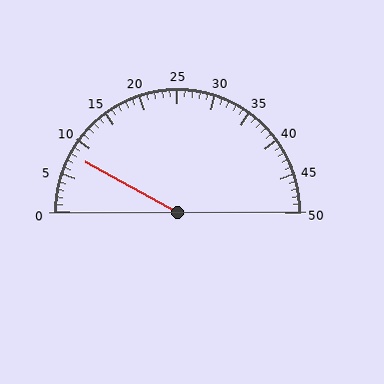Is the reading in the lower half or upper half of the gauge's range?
The reading is in the lower half of the range (0 to 50).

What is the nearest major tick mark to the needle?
The nearest major tick mark is 10.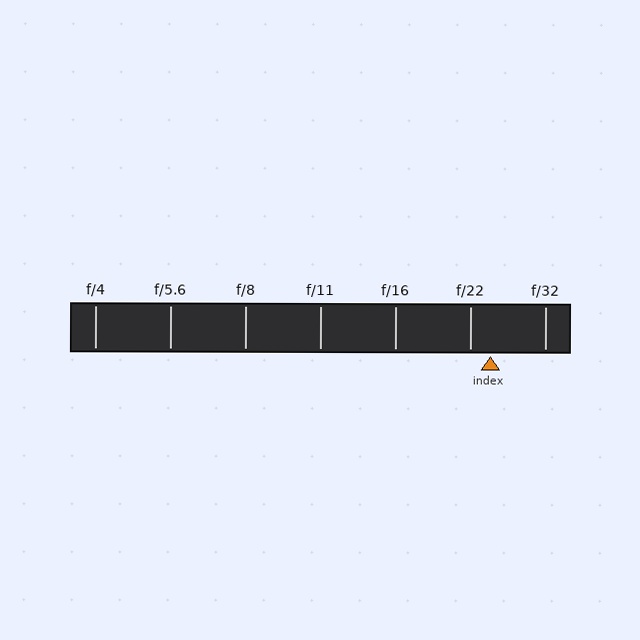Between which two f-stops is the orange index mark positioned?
The index mark is between f/22 and f/32.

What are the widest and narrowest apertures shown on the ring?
The widest aperture shown is f/4 and the narrowest is f/32.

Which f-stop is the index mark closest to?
The index mark is closest to f/22.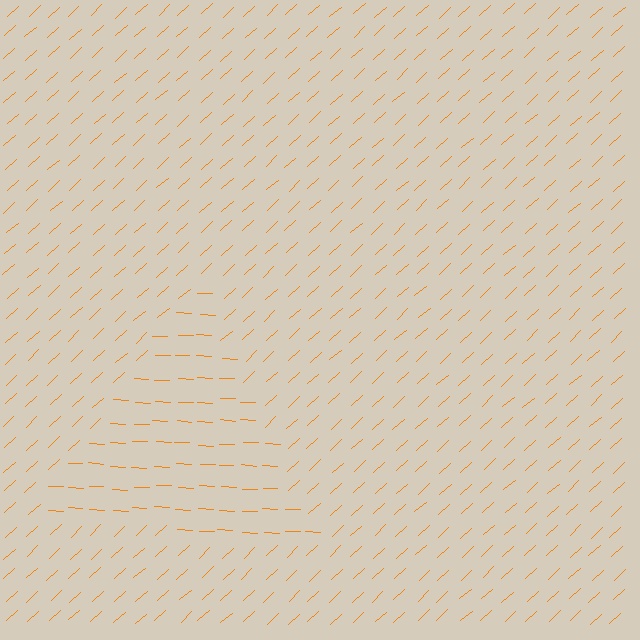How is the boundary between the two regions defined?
The boundary is defined purely by a change in line orientation (approximately 45 degrees difference). All lines are the same color and thickness.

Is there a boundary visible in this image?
Yes, there is a texture boundary formed by a change in line orientation.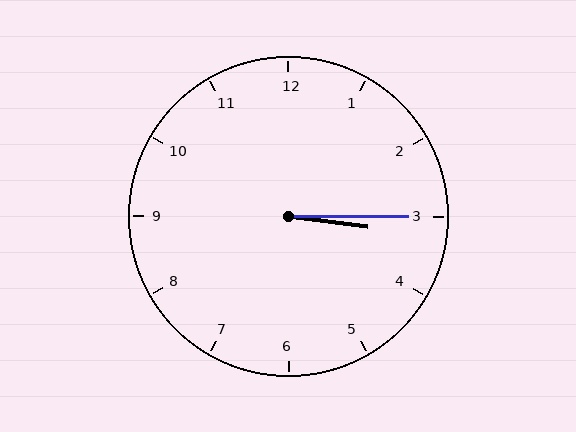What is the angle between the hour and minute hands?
Approximately 8 degrees.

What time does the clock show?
3:15.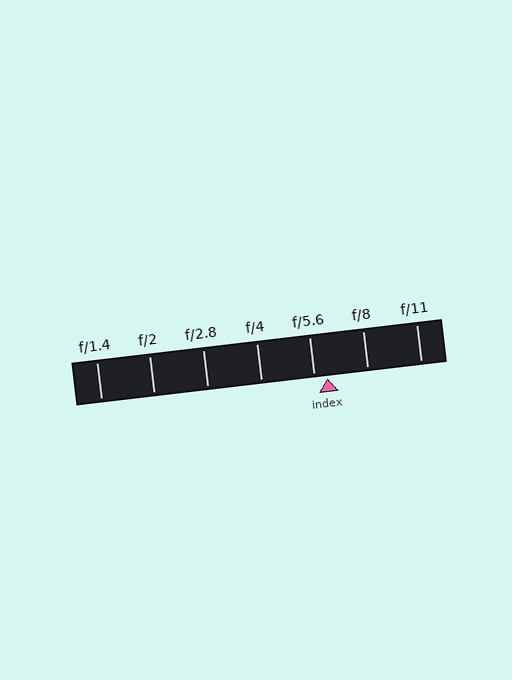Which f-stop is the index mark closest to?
The index mark is closest to f/5.6.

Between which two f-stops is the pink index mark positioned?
The index mark is between f/5.6 and f/8.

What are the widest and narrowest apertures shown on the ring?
The widest aperture shown is f/1.4 and the narrowest is f/11.